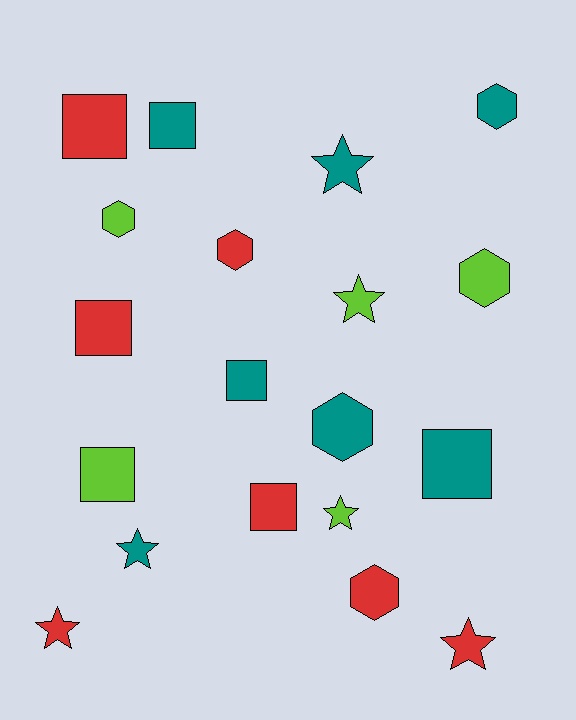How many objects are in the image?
There are 19 objects.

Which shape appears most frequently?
Square, with 7 objects.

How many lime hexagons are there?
There are 2 lime hexagons.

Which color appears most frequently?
Red, with 7 objects.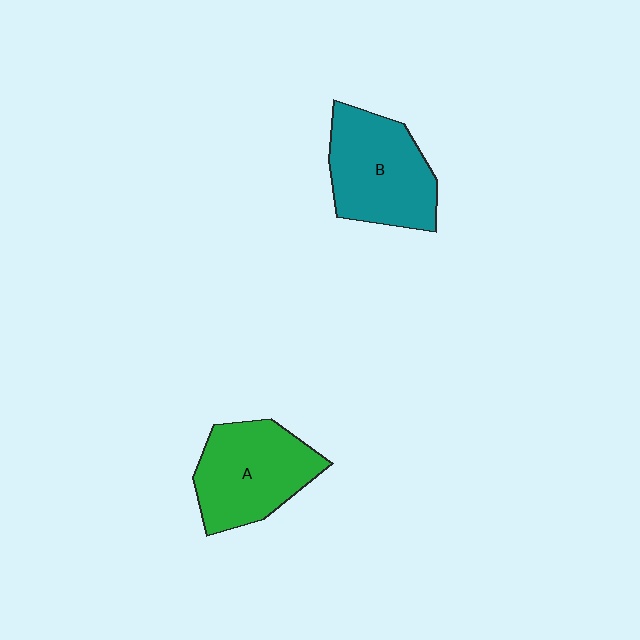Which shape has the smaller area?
Shape A (green).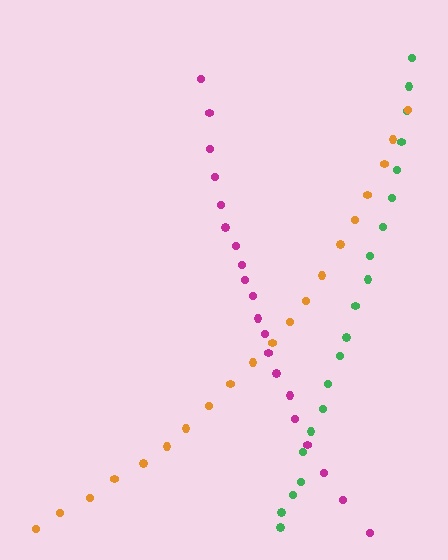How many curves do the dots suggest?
There are 3 distinct paths.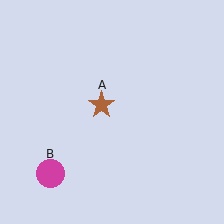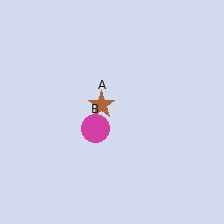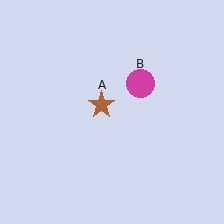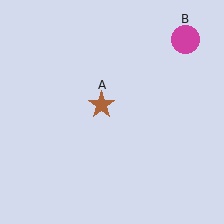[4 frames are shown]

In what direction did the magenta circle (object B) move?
The magenta circle (object B) moved up and to the right.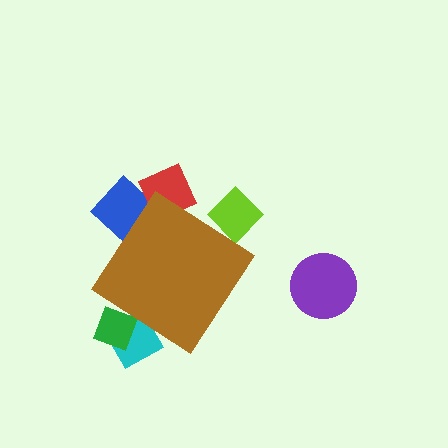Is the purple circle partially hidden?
No, the purple circle is fully visible.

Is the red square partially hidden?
Yes, the red square is partially hidden behind the brown diamond.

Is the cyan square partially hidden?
Yes, the cyan square is partially hidden behind the brown diamond.